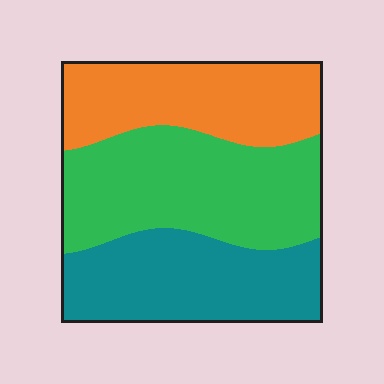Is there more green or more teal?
Green.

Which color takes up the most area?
Green, at roughly 40%.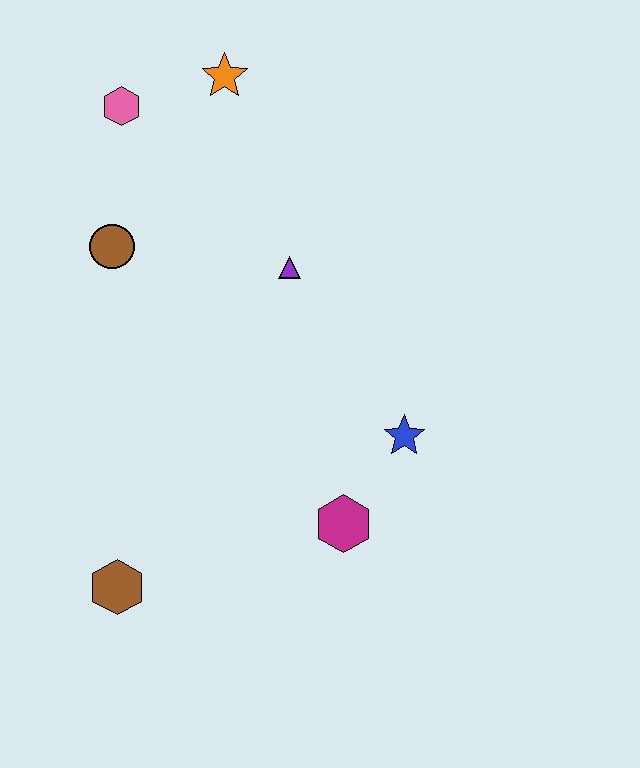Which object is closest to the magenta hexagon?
The blue star is closest to the magenta hexagon.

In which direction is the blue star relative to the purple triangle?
The blue star is below the purple triangle.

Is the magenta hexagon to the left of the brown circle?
No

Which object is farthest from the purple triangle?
The brown hexagon is farthest from the purple triangle.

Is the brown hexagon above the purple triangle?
No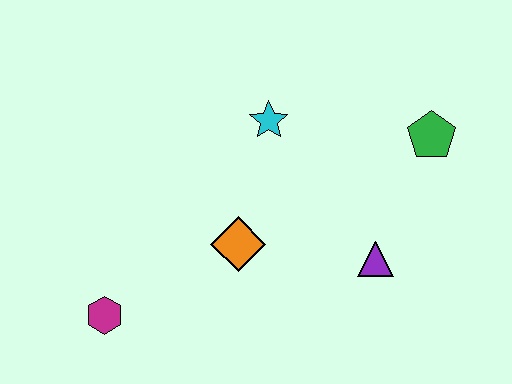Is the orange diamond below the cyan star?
Yes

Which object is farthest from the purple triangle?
The magenta hexagon is farthest from the purple triangle.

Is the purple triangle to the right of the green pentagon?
No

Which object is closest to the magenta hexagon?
The orange diamond is closest to the magenta hexagon.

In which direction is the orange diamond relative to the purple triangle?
The orange diamond is to the left of the purple triangle.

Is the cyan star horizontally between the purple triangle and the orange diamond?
Yes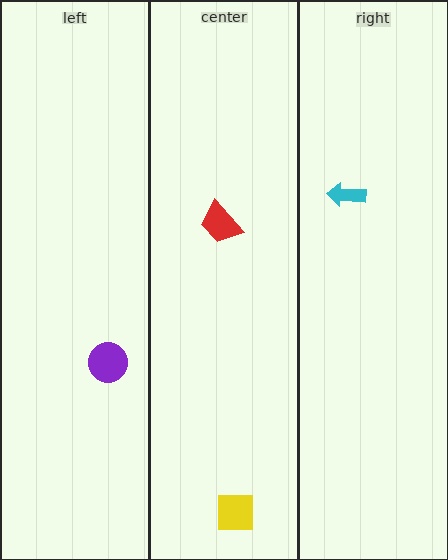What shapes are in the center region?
The red trapezoid, the yellow square.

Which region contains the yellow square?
The center region.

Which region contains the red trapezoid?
The center region.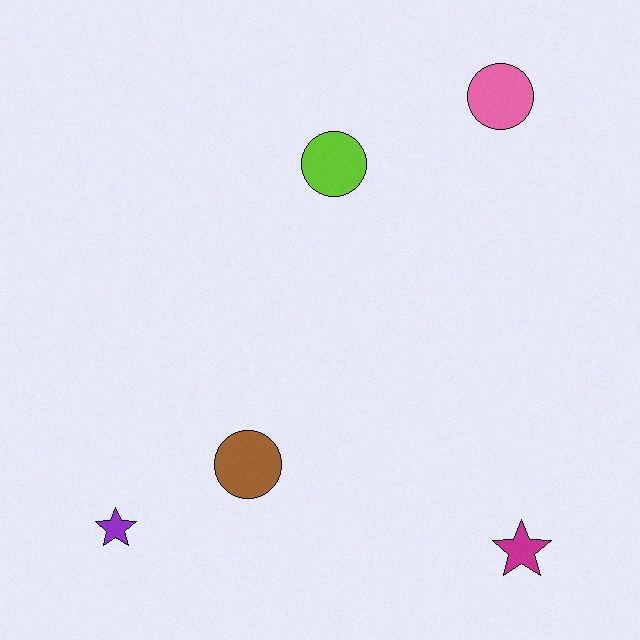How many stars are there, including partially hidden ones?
There are 2 stars.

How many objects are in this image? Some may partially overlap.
There are 5 objects.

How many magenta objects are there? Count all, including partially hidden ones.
There is 1 magenta object.